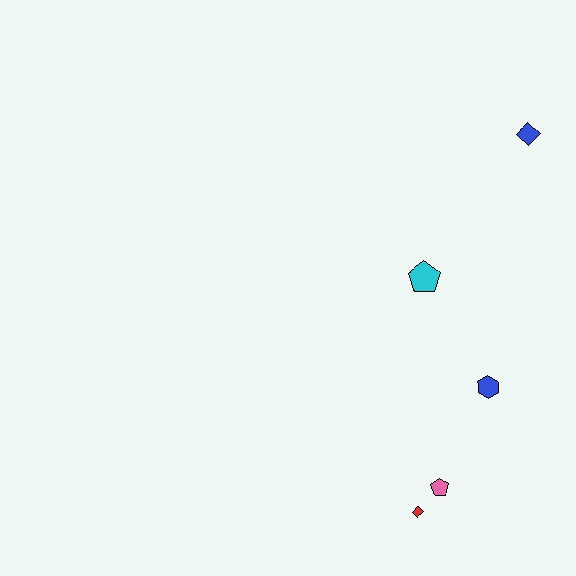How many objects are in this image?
There are 5 objects.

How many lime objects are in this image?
There are no lime objects.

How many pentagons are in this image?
There are 2 pentagons.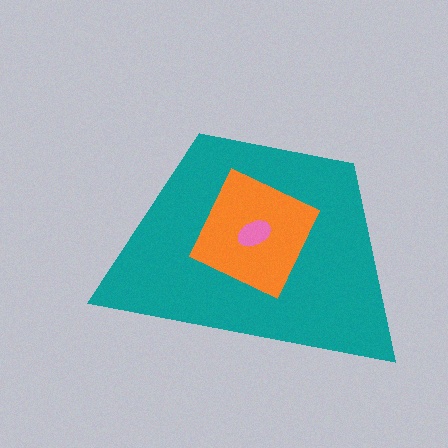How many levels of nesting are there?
3.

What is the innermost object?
The pink ellipse.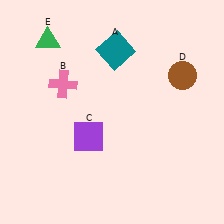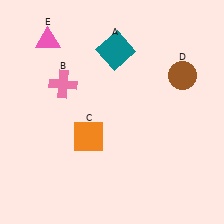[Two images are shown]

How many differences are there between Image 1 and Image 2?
There are 2 differences between the two images.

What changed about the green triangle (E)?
In Image 1, E is green. In Image 2, it changed to pink.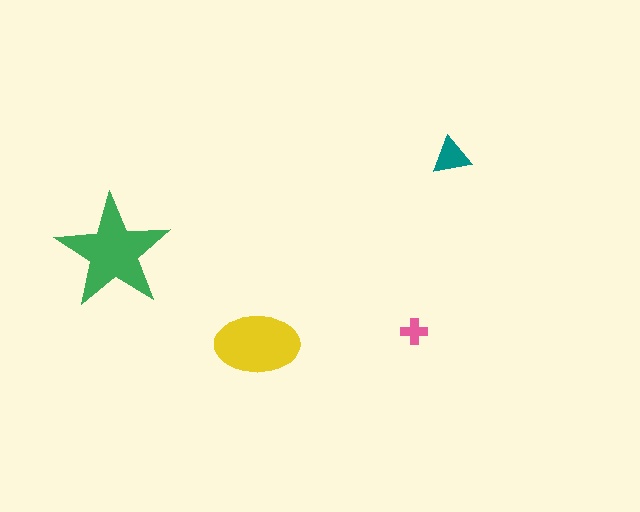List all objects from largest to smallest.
The green star, the yellow ellipse, the teal triangle, the pink cross.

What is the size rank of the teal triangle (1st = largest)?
3rd.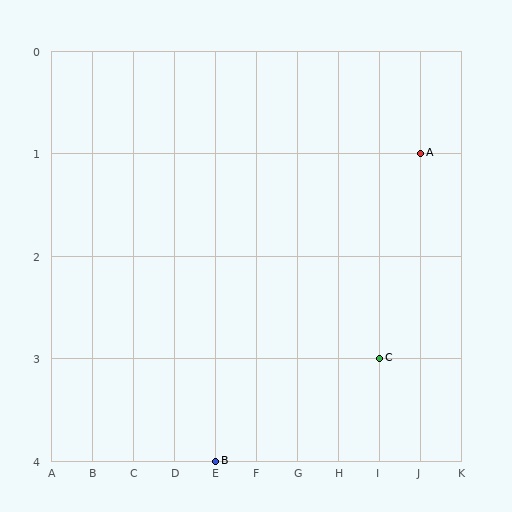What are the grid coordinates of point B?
Point B is at grid coordinates (E, 4).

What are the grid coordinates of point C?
Point C is at grid coordinates (I, 3).